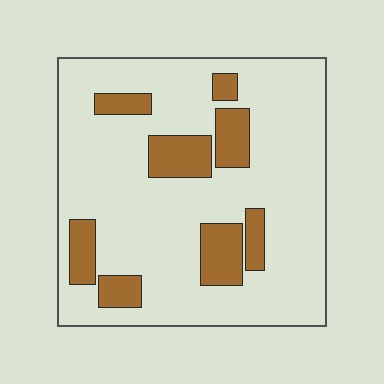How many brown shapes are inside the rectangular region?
8.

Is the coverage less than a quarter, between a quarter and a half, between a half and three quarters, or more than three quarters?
Less than a quarter.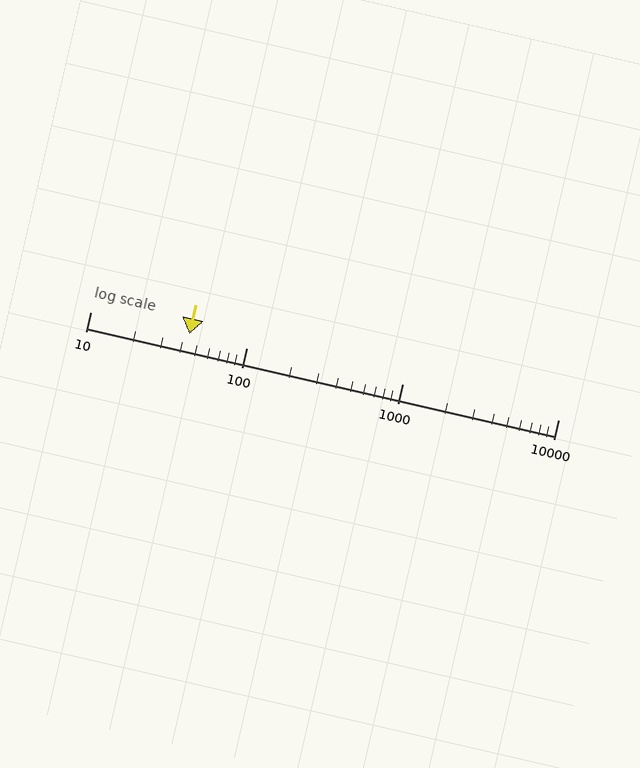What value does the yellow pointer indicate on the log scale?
The pointer indicates approximately 43.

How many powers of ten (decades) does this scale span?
The scale spans 3 decades, from 10 to 10000.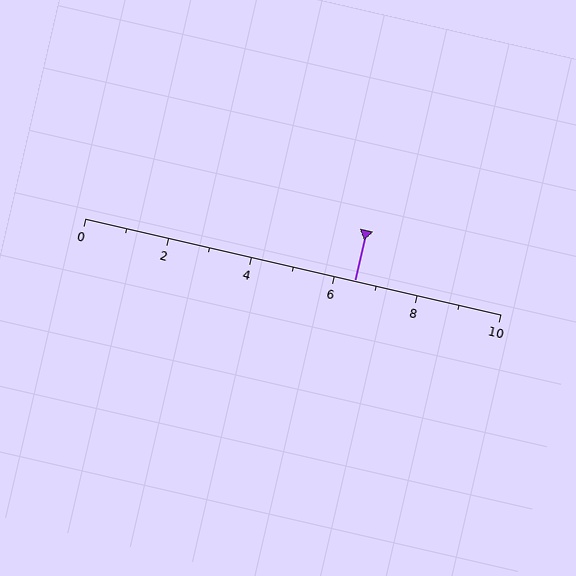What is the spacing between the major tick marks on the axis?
The major ticks are spaced 2 apart.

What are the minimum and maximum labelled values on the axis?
The axis runs from 0 to 10.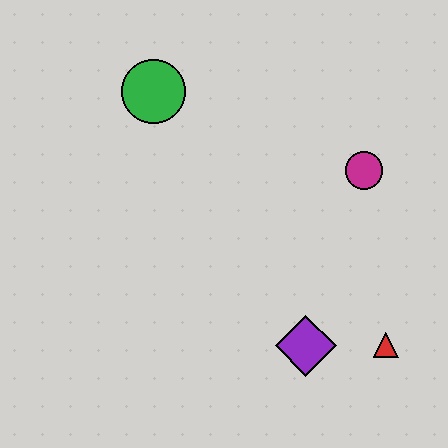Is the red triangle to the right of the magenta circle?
Yes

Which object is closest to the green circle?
The magenta circle is closest to the green circle.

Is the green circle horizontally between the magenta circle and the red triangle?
No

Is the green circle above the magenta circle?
Yes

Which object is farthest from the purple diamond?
The green circle is farthest from the purple diamond.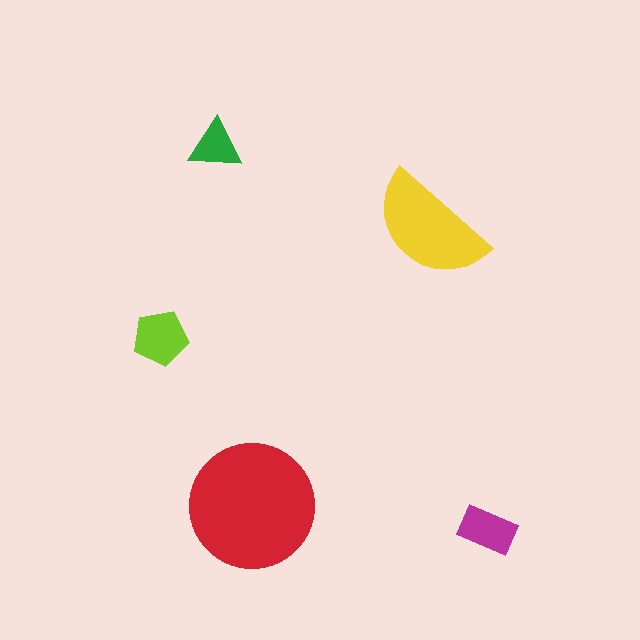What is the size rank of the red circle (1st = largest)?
1st.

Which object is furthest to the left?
The lime pentagon is leftmost.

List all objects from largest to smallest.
The red circle, the yellow semicircle, the lime pentagon, the magenta rectangle, the green triangle.